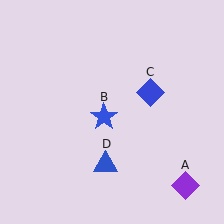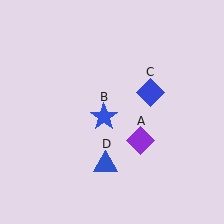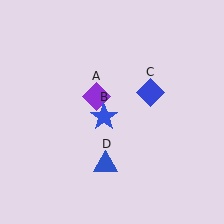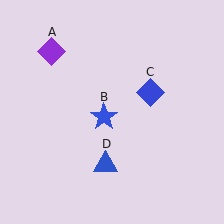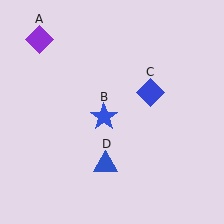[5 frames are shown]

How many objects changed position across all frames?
1 object changed position: purple diamond (object A).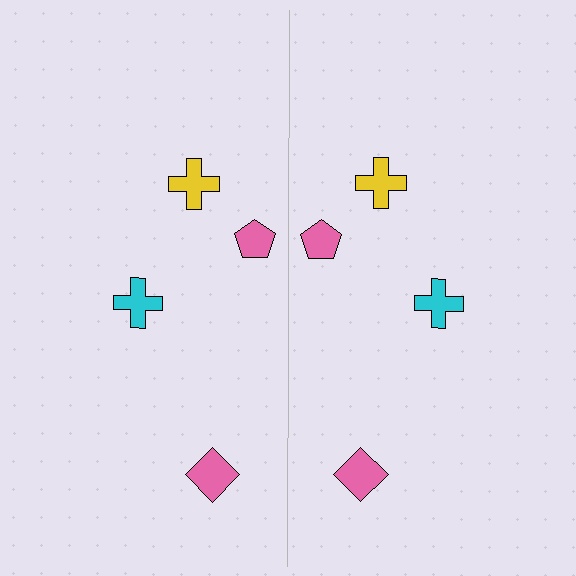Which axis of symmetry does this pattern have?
The pattern has a vertical axis of symmetry running through the center of the image.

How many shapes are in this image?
There are 8 shapes in this image.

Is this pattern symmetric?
Yes, this pattern has bilateral (reflection) symmetry.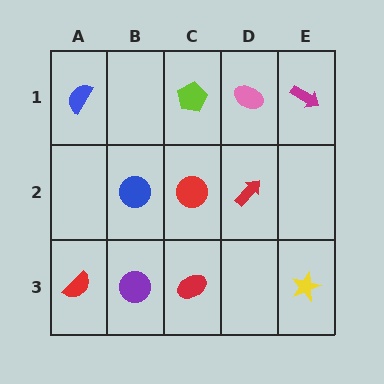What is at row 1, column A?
A blue semicircle.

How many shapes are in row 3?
4 shapes.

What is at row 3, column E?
A yellow star.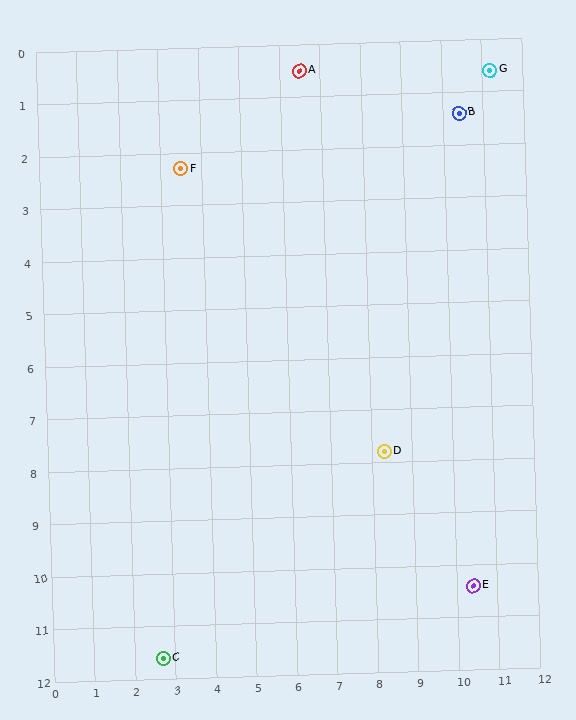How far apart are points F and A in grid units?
Points F and A are about 3.5 grid units apart.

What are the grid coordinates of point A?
Point A is at approximately (6.5, 0.5).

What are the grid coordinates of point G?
Point G is at approximately (11.2, 0.6).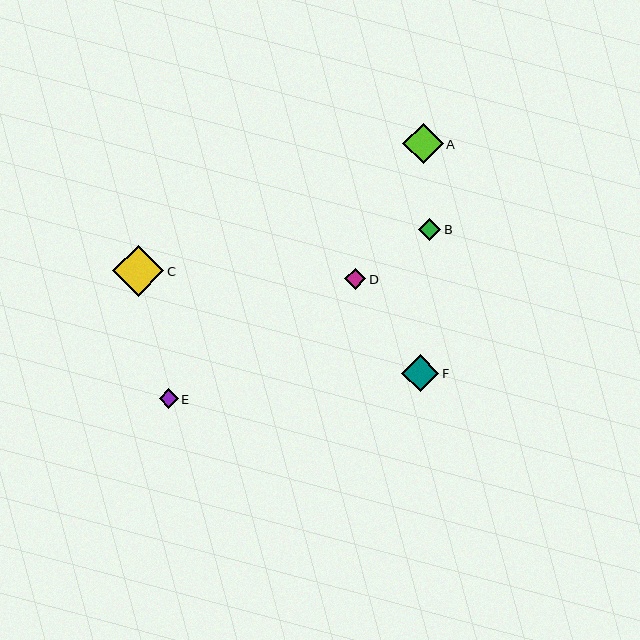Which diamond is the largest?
Diamond C is the largest with a size of approximately 51 pixels.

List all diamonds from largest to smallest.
From largest to smallest: C, A, F, B, D, E.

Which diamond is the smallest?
Diamond E is the smallest with a size of approximately 19 pixels.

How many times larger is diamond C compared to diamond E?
Diamond C is approximately 2.7 times the size of diamond E.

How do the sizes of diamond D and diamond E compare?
Diamond D and diamond E are approximately the same size.